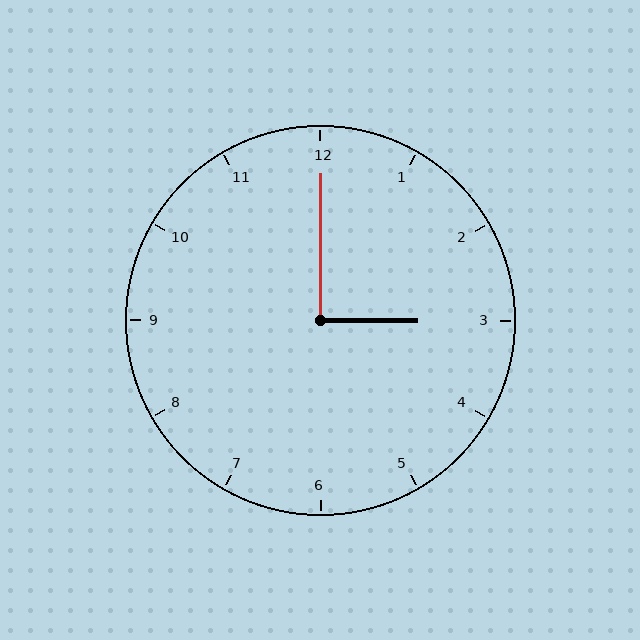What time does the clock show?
3:00.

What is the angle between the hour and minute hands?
Approximately 90 degrees.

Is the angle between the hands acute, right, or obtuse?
It is right.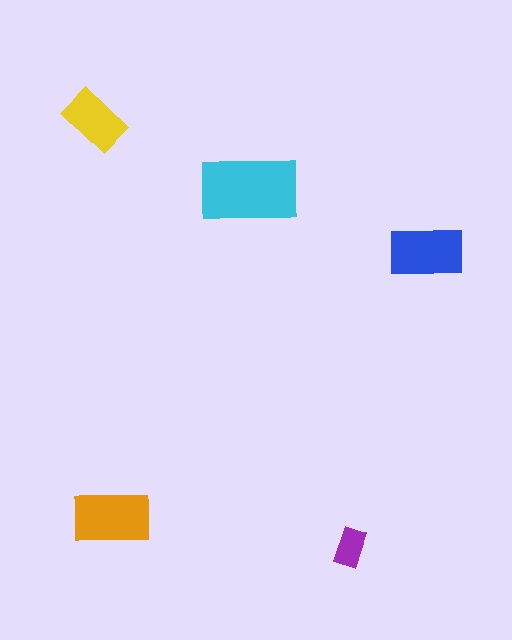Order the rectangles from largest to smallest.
the cyan one, the orange one, the blue one, the yellow one, the purple one.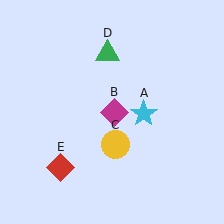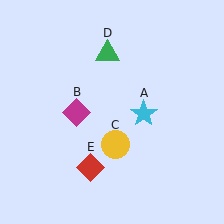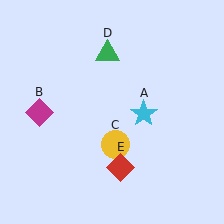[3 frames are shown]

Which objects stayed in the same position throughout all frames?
Cyan star (object A) and yellow circle (object C) and green triangle (object D) remained stationary.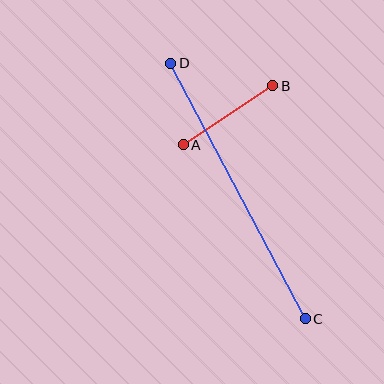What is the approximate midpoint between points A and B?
The midpoint is at approximately (228, 115) pixels.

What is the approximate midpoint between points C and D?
The midpoint is at approximately (238, 191) pixels.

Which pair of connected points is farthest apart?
Points C and D are farthest apart.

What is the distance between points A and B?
The distance is approximately 107 pixels.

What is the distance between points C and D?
The distance is approximately 289 pixels.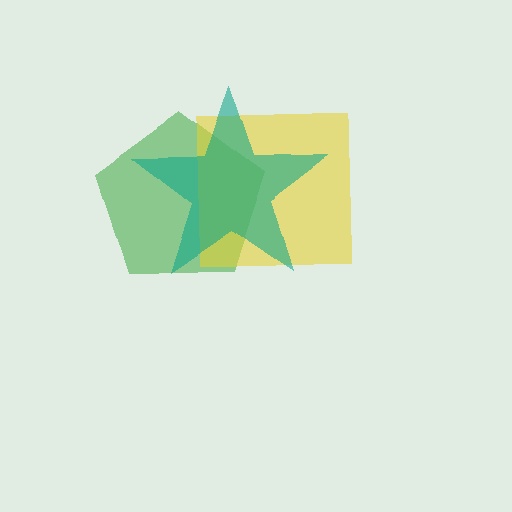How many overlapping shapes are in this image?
There are 3 overlapping shapes in the image.